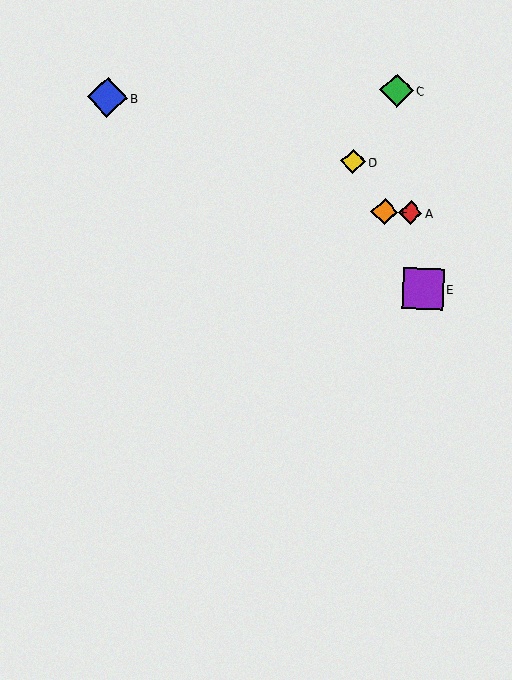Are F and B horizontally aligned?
No, F is at y≈212 and B is at y≈97.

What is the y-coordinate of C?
Object C is at y≈90.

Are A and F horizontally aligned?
Yes, both are at y≈213.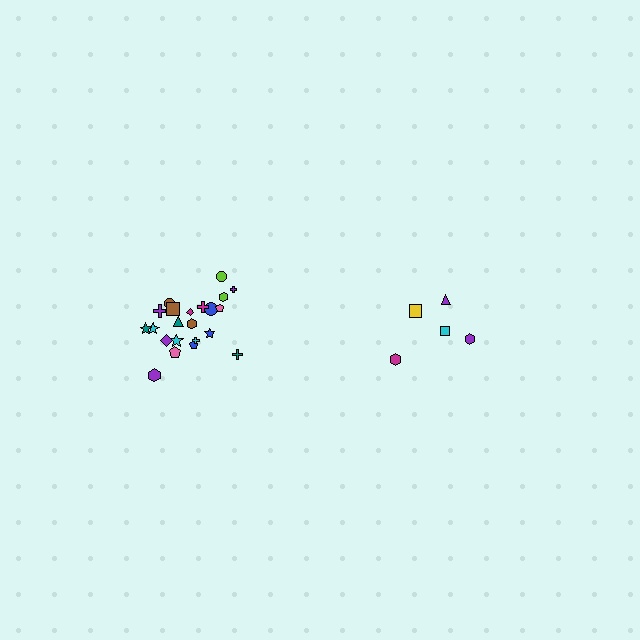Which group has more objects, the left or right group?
The left group.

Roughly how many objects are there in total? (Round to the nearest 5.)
Roughly 25 objects in total.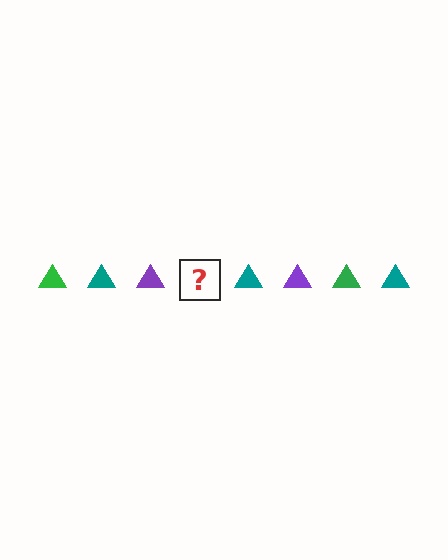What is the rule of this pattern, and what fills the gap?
The rule is that the pattern cycles through green, teal, purple triangles. The gap should be filled with a green triangle.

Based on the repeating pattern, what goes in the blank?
The blank should be a green triangle.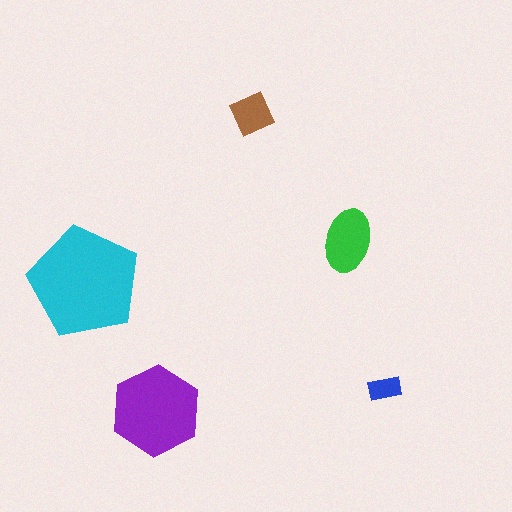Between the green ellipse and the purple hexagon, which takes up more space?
The purple hexagon.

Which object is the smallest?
The blue rectangle.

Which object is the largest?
The cyan pentagon.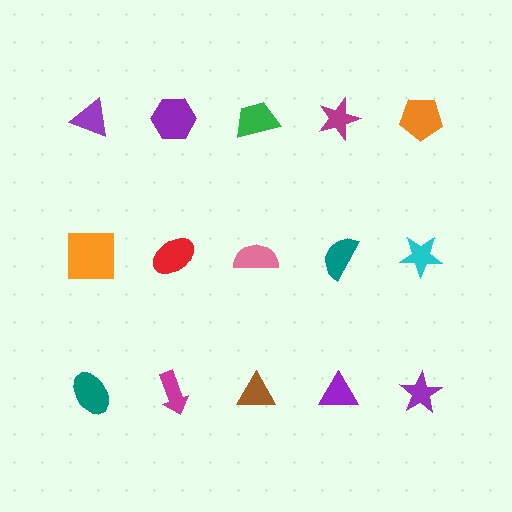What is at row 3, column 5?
A purple star.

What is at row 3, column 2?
A magenta arrow.